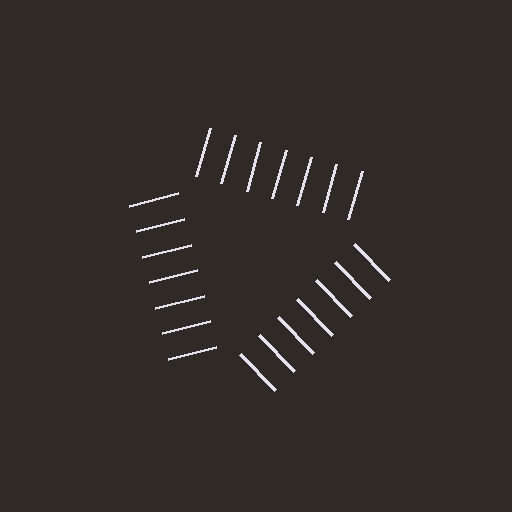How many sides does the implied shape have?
3 sides — the line-ends trace a triangle.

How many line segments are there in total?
21 — 7 along each of the 3 edges.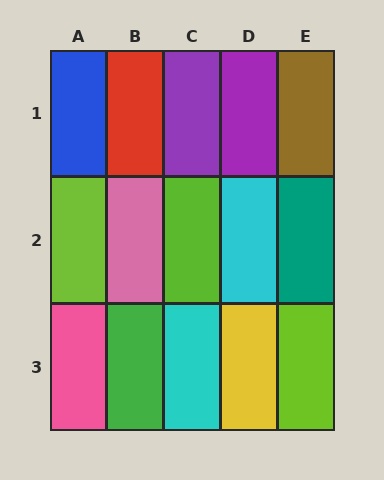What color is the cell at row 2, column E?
Teal.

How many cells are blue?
1 cell is blue.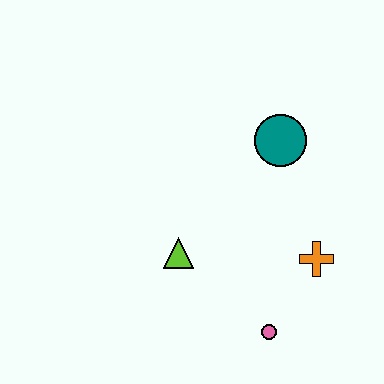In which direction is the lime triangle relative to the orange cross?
The lime triangle is to the left of the orange cross.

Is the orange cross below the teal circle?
Yes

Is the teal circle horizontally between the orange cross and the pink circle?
Yes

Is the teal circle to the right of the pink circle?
Yes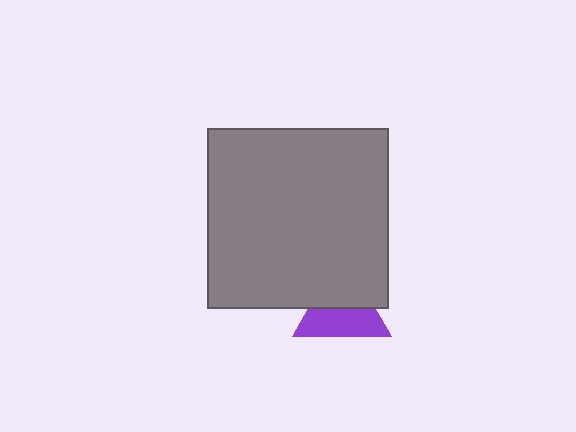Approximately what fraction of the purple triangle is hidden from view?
Roughly 46% of the purple triangle is hidden behind the gray rectangle.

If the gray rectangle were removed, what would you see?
You would see the complete purple triangle.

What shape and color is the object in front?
The object in front is a gray rectangle.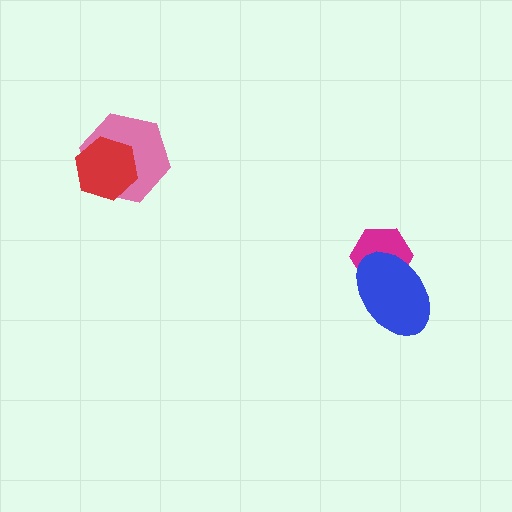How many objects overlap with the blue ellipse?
1 object overlaps with the blue ellipse.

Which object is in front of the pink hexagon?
The red hexagon is in front of the pink hexagon.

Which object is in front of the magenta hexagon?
The blue ellipse is in front of the magenta hexagon.